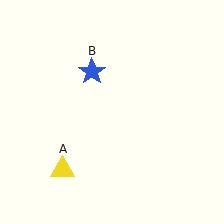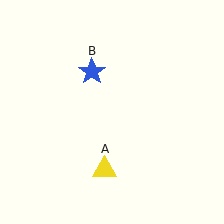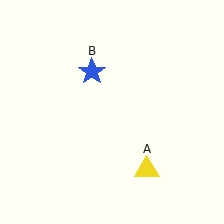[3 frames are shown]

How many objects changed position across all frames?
1 object changed position: yellow triangle (object A).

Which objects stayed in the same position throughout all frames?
Blue star (object B) remained stationary.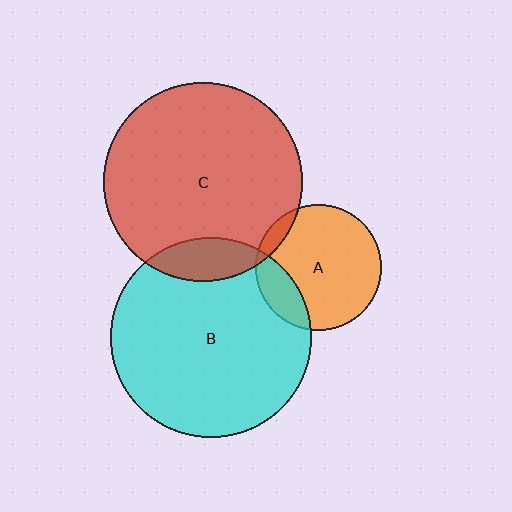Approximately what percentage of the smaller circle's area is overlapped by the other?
Approximately 10%.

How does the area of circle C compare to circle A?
Approximately 2.5 times.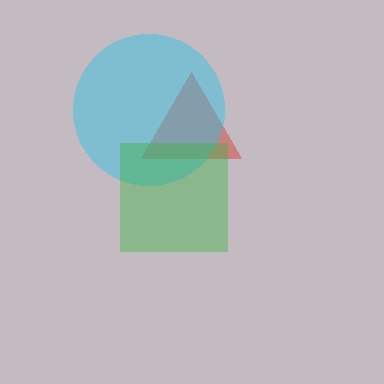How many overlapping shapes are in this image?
There are 3 overlapping shapes in the image.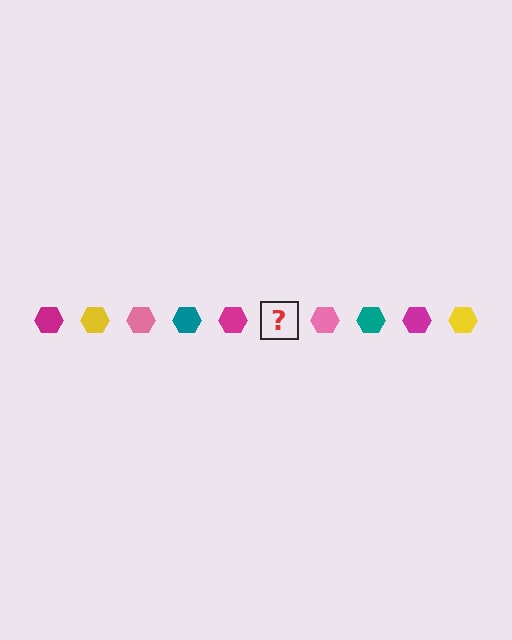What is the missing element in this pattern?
The missing element is a yellow hexagon.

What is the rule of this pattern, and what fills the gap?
The rule is that the pattern cycles through magenta, yellow, pink, teal hexagons. The gap should be filled with a yellow hexagon.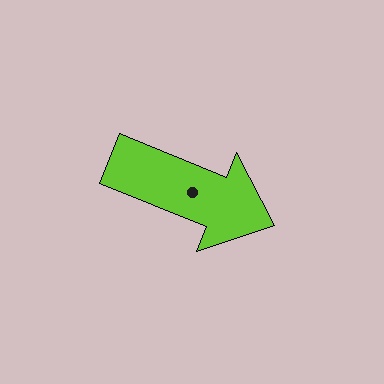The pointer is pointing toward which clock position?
Roughly 4 o'clock.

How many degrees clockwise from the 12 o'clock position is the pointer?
Approximately 112 degrees.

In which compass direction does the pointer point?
East.